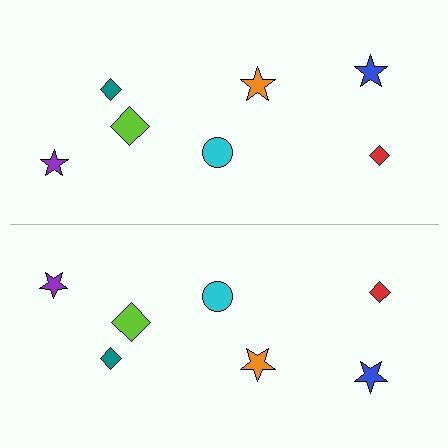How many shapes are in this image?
There are 14 shapes in this image.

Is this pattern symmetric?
Yes, this pattern has bilateral (reflection) symmetry.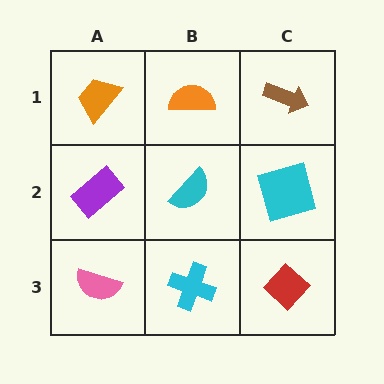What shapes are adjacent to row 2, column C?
A brown arrow (row 1, column C), a red diamond (row 3, column C), a cyan semicircle (row 2, column B).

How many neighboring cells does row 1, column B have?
3.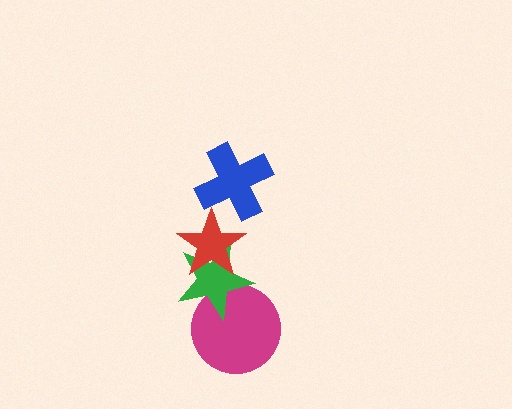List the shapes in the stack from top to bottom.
From top to bottom: the blue cross, the red star, the green star, the magenta circle.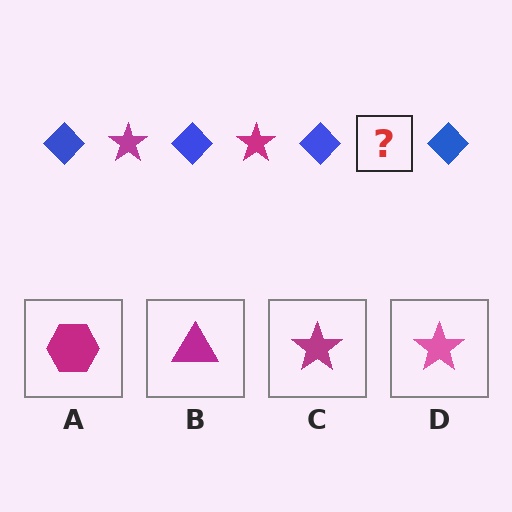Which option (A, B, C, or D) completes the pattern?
C.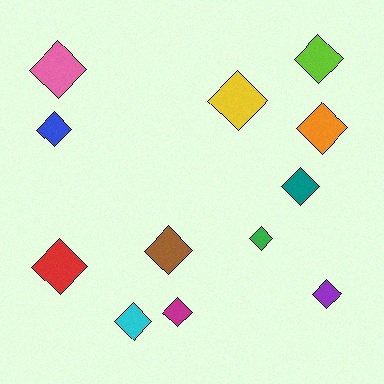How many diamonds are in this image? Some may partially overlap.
There are 12 diamonds.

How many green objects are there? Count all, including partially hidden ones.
There is 1 green object.